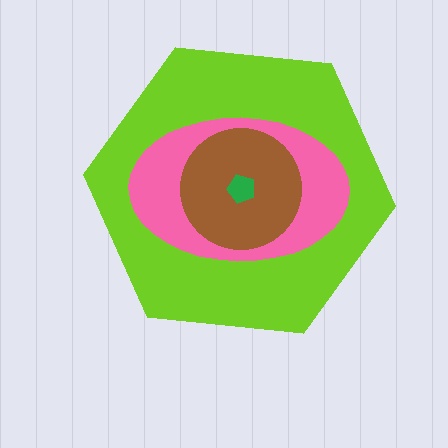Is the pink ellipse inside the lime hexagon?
Yes.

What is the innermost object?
The green pentagon.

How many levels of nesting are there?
4.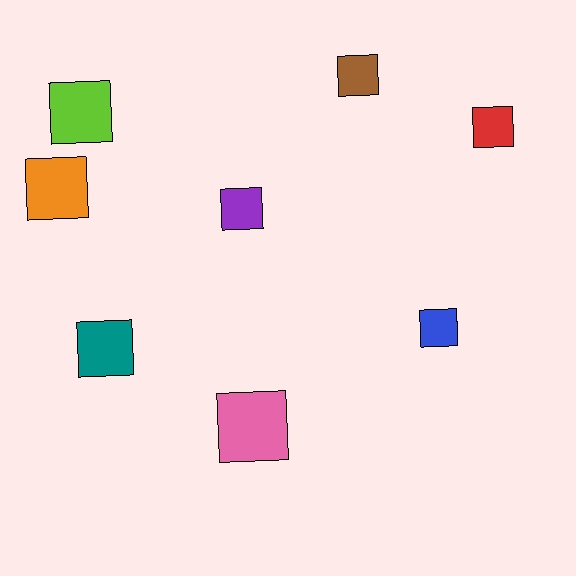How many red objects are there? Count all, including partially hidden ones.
There is 1 red object.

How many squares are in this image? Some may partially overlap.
There are 8 squares.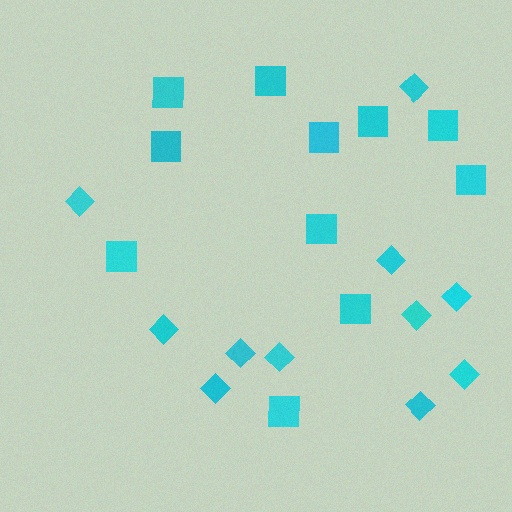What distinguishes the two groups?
There are 2 groups: one group of squares (11) and one group of diamonds (11).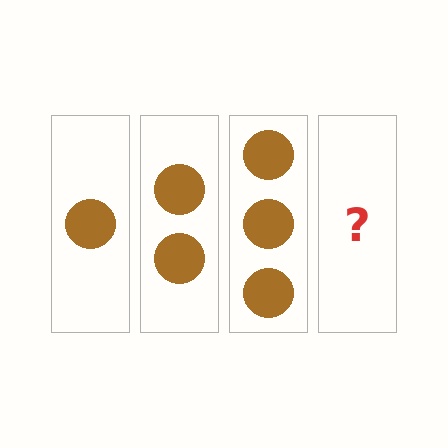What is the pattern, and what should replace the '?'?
The pattern is that each step adds one more circle. The '?' should be 4 circles.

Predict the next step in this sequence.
The next step is 4 circles.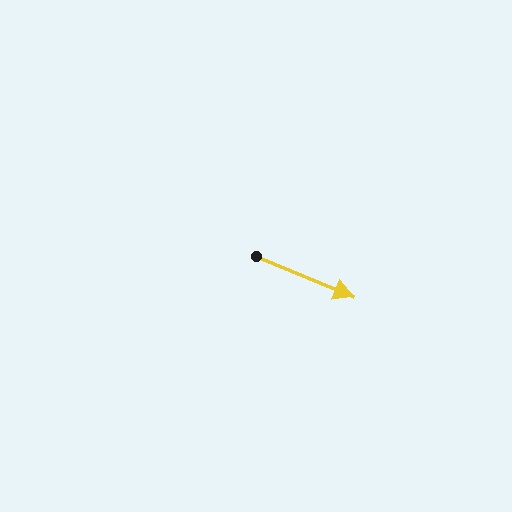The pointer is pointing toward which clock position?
Roughly 4 o'clock.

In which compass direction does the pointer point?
Southeast.